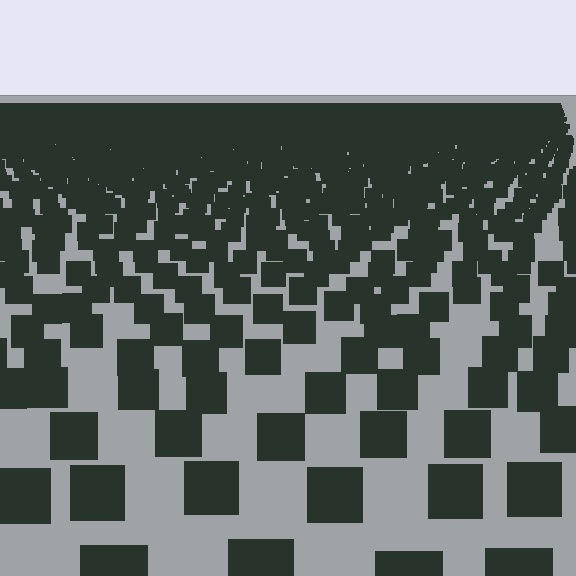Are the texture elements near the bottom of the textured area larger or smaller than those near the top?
Larger. Near the bottom, elements are closer to the viewer and appear at a bigger on-screen size.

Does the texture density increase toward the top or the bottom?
Density increases toward the top.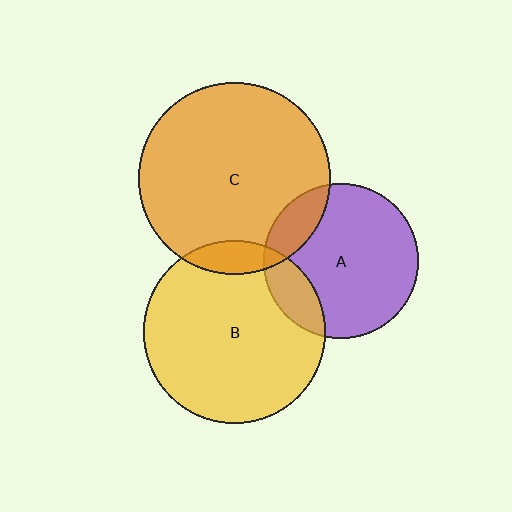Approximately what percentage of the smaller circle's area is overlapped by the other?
Approximately 15%.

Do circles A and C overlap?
Yes.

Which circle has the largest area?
Circle C (orange).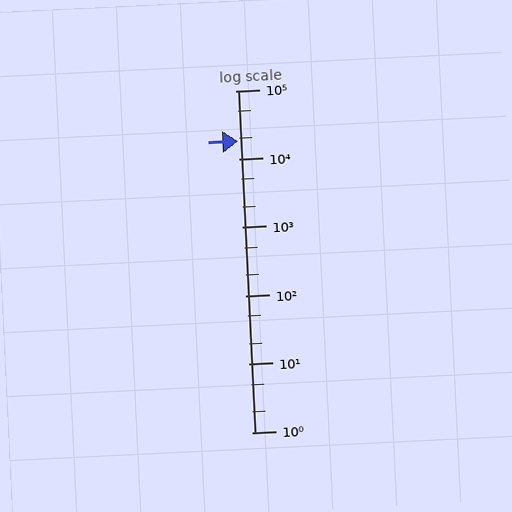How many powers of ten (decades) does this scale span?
The scale spans 5 decades, from 1 to 100000.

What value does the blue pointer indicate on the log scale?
The pointer indicates approximately 18000.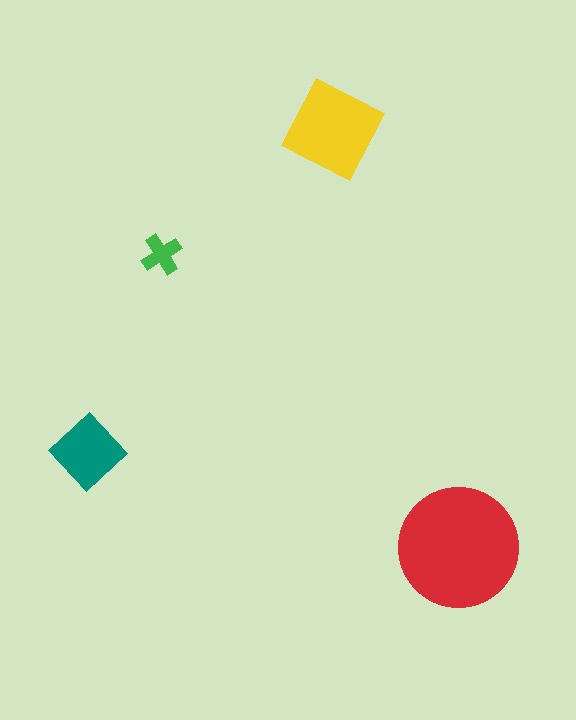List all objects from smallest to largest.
The green cross, the teal diamond, the yellow square, the red circle.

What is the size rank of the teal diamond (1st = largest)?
3rd.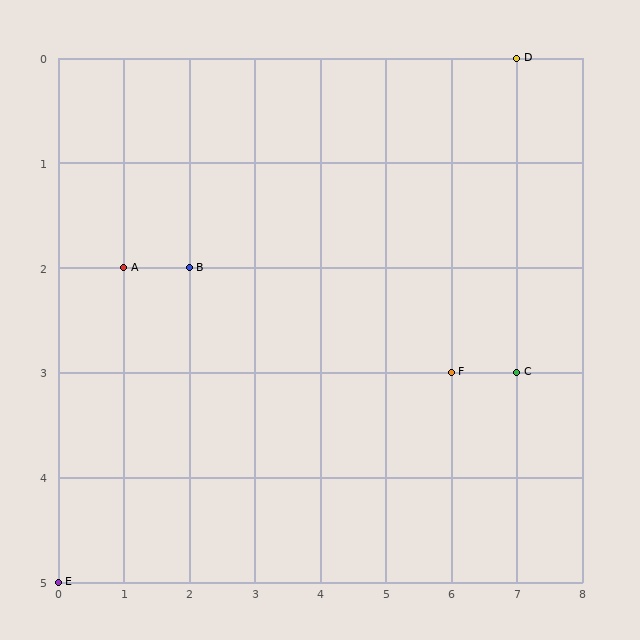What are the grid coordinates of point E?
Point E is at grid coordinates (0, 5).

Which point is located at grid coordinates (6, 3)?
Point F is at (6, 3).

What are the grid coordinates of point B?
Point B is at grid coordinates (2, 2).